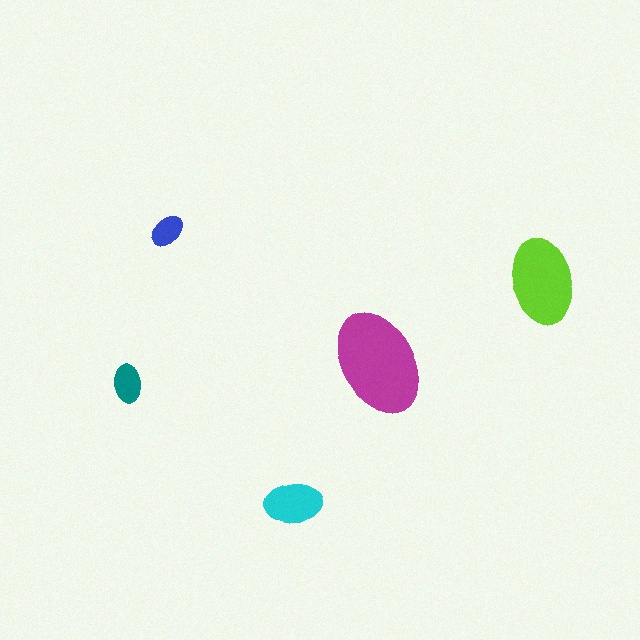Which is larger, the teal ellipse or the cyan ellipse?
The cyan one.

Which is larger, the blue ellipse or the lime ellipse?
The lime one.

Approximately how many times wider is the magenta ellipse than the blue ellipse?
About 3 times wider.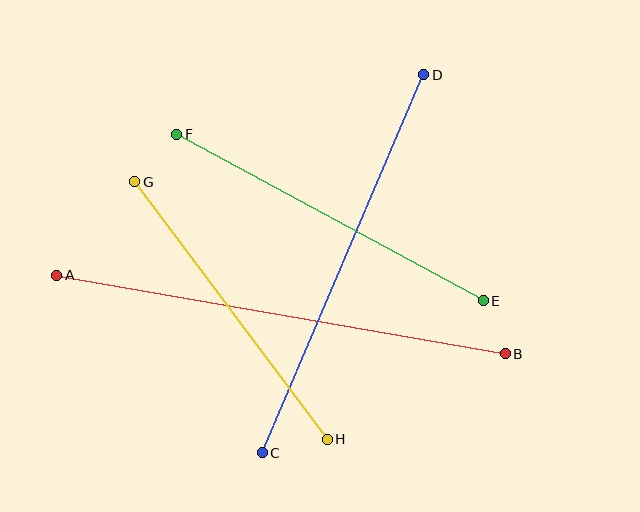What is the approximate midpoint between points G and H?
The midpoint is at approximately (231, 310) pixels.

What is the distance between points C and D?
The distance is approximately 411 pixels.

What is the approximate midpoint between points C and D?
The midpoint is at approximately (343, 264) pixels.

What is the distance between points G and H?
The distance is approximately 322 pixels.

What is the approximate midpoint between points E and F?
The midpoint is at approximately (330, 217) pixels.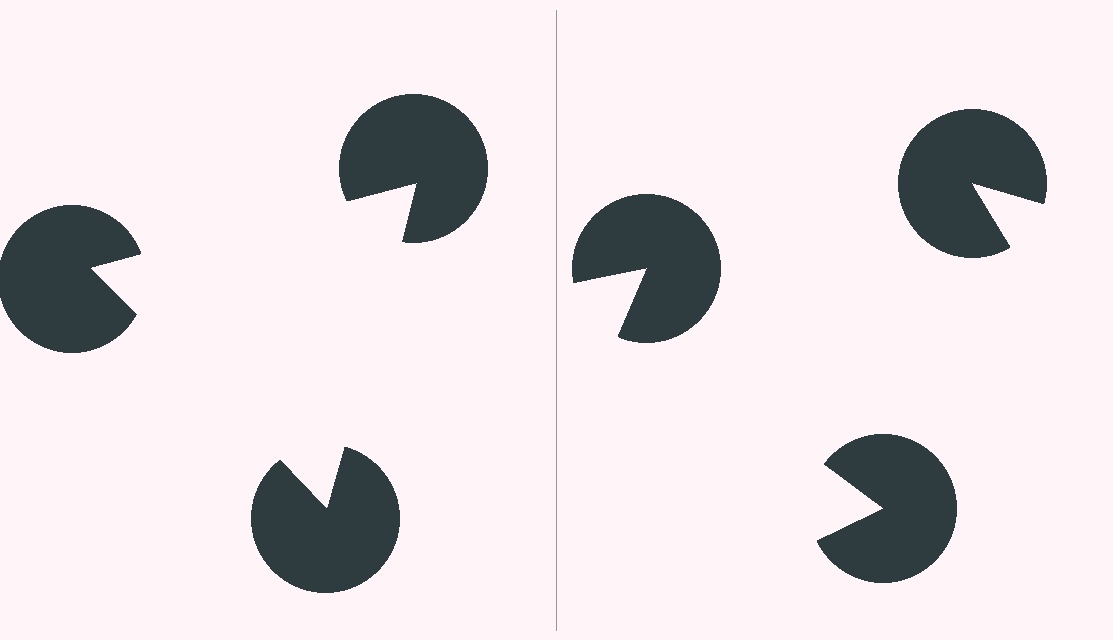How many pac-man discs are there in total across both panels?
6 — 3 on each side.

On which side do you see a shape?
An illusory triangle appears on the left side. On the right side the wedge cuts are rotated, so no coherent shape forms.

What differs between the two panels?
The pac-man discs are positioned identically on both sides; only the wedge orientations differ. On the left they align to a triangle; on the right they are misaligned.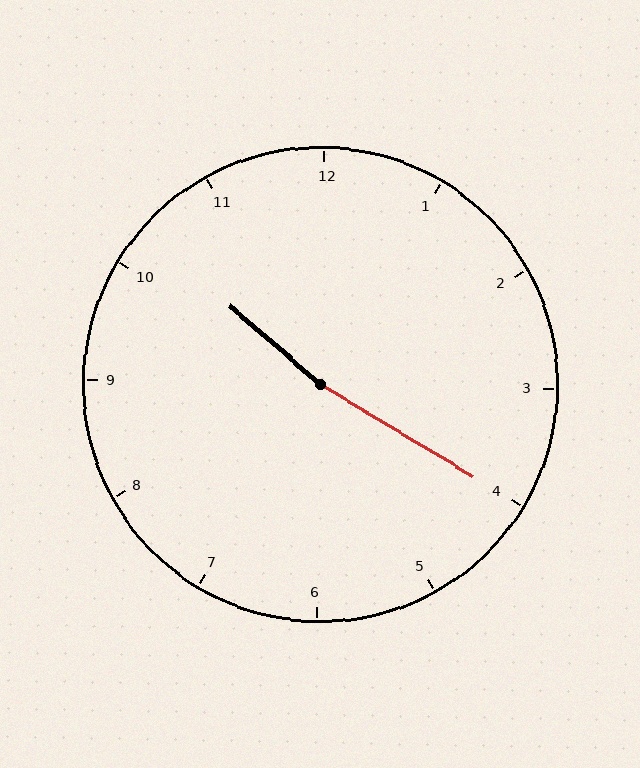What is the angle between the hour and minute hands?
Approximately 170 degrees.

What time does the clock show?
10:20.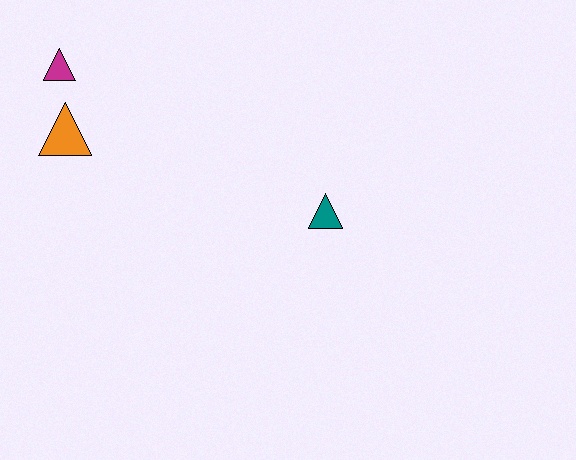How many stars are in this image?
There are no stars.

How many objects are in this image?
There are 3 objects.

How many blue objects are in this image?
There are no blue objects.